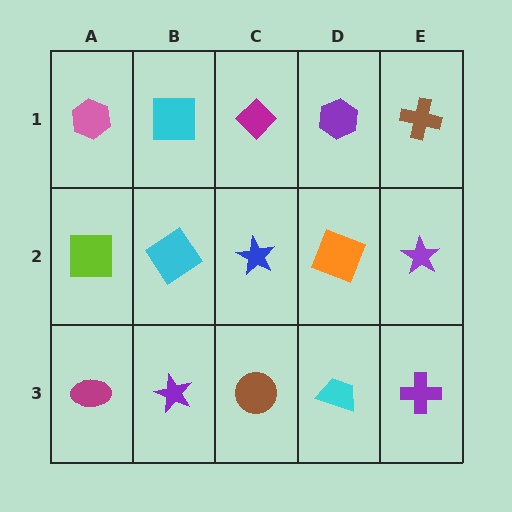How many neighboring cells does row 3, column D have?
3.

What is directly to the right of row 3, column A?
A purple star.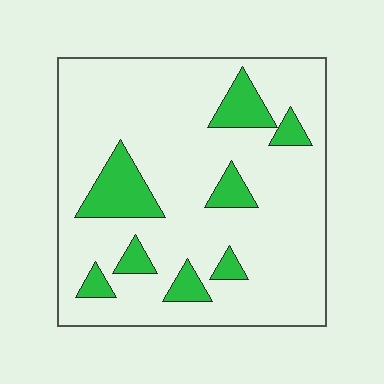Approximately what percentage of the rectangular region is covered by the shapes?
Approximately 15%.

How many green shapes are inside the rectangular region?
8.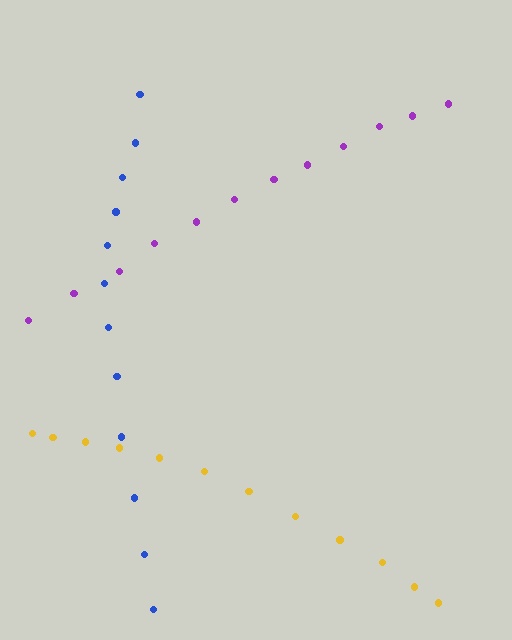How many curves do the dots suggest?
There are 3 distinct paths.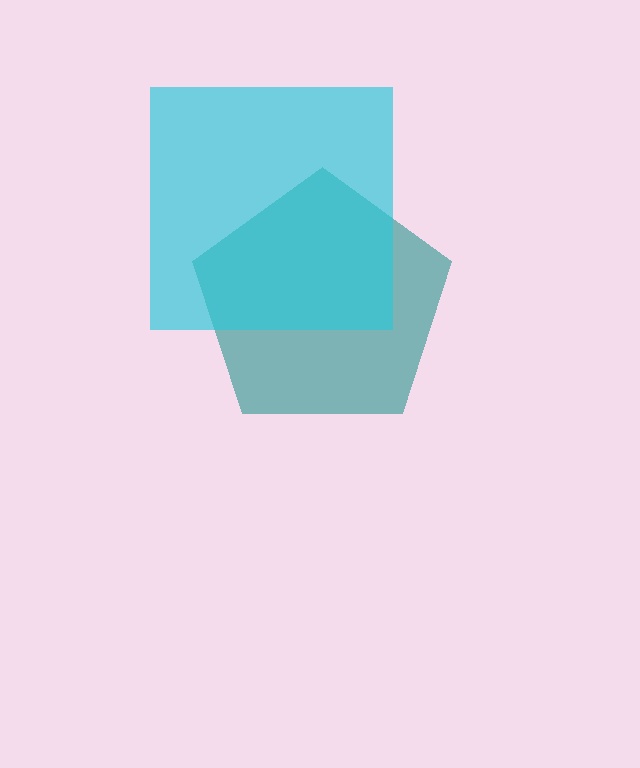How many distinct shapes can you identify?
There are 2 distinct shapes: a teal pentagon, a cyan square.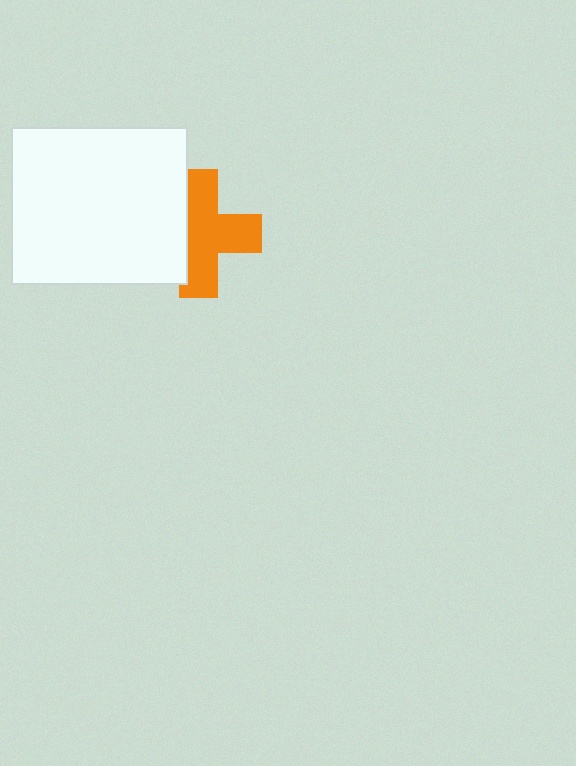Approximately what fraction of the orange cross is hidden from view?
Roughly 33% of the orange cross is hidden behind the white rectangle.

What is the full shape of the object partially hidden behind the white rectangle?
The partially hidden object is an orange cross.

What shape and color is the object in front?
The object in front is a white rectangle.